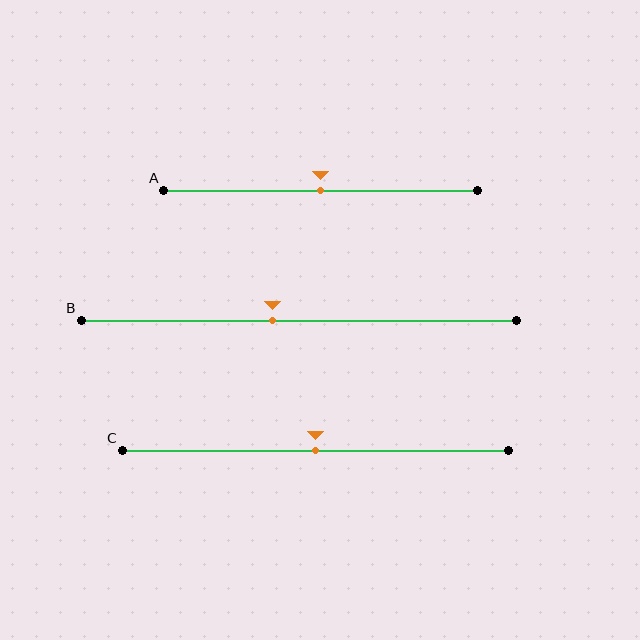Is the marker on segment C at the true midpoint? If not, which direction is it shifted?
Yes, the marker on segment C is at the true midpoint.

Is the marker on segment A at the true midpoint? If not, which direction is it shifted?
Yes, the marker on segment A is at the true midpoint.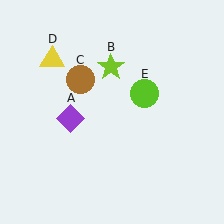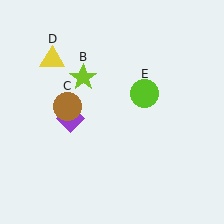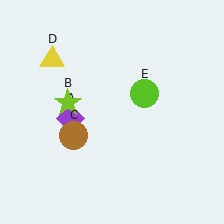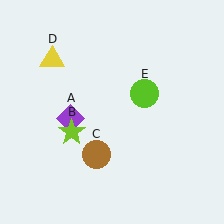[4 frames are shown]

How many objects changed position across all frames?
2 objects changed position: lime star (object B), brown circle (object C).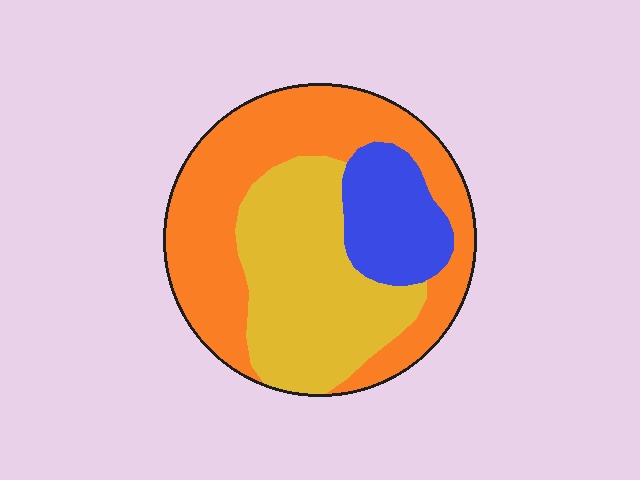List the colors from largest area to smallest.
From largest to smallest: orange, yellow, blue.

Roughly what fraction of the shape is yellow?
Yellow takes up between a quarter and a half of the shape.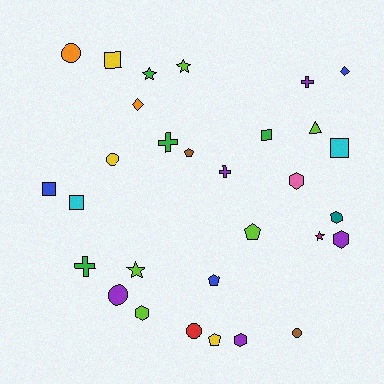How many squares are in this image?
There are 5 squares.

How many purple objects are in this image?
There are 5 purple objects.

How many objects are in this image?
There are 30 objects.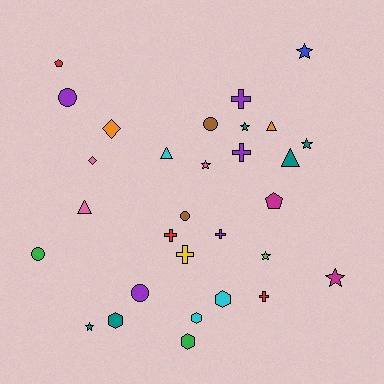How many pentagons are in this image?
There are 2 pentagons.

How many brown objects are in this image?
There are 2 brown objects.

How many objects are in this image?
There are 30 objects.